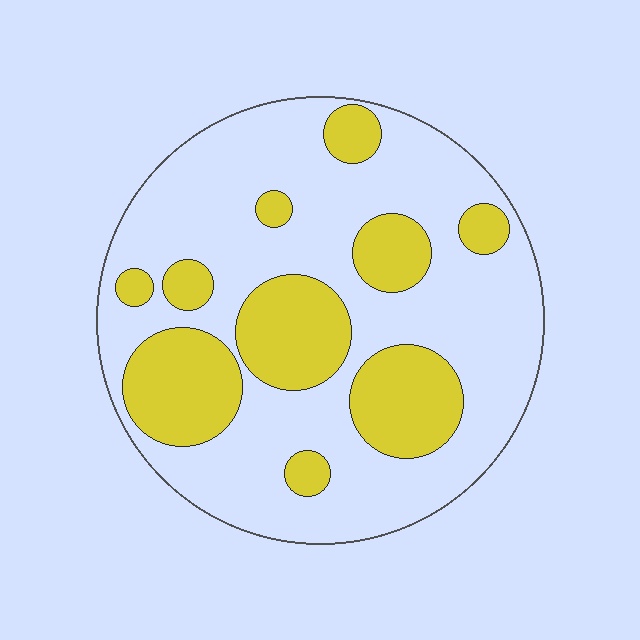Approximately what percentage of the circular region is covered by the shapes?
Approximately 30%.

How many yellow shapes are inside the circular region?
10.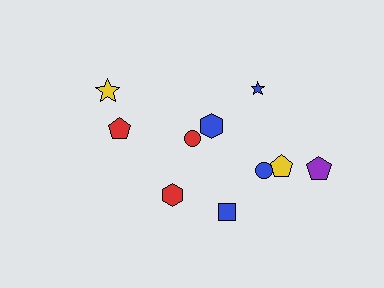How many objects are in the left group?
There are 4 objects.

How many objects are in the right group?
There are 6 objects.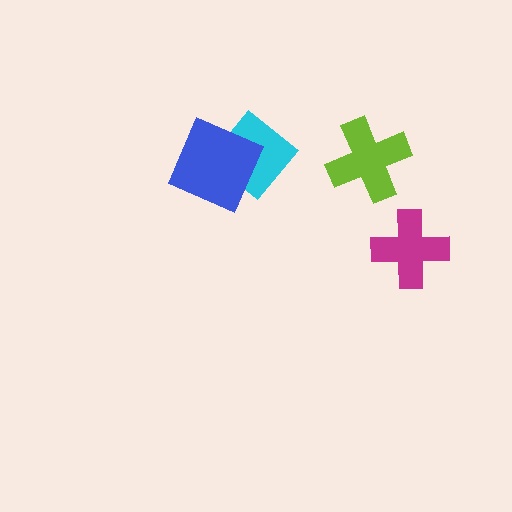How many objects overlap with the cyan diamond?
1 object overlaps with the cyan diamond.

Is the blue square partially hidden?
No, no other shape covers it.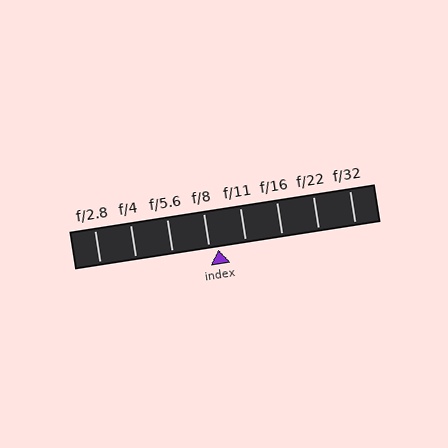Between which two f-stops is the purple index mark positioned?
The index mark is between f/8 and f/11.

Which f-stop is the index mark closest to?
The index mark is closest to f/8.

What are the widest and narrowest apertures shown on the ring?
The widest aperture shown is f/2.8 and the narrowest is f/32.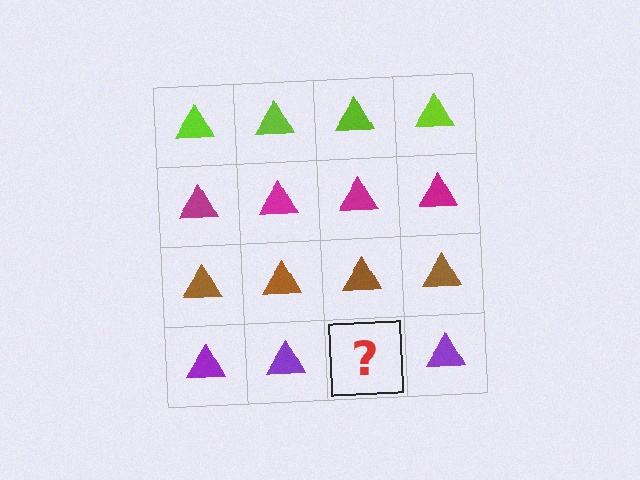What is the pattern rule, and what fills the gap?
The rule is that each row has a consistent color. The gap should be filled with a purple triangle.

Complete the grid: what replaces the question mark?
The question mark should be replaced with a purple triangle.